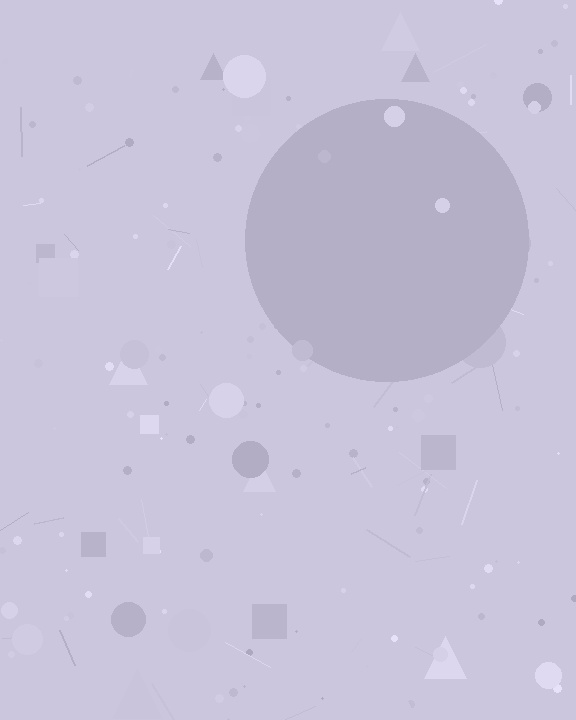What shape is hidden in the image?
A circle is hidden in the image.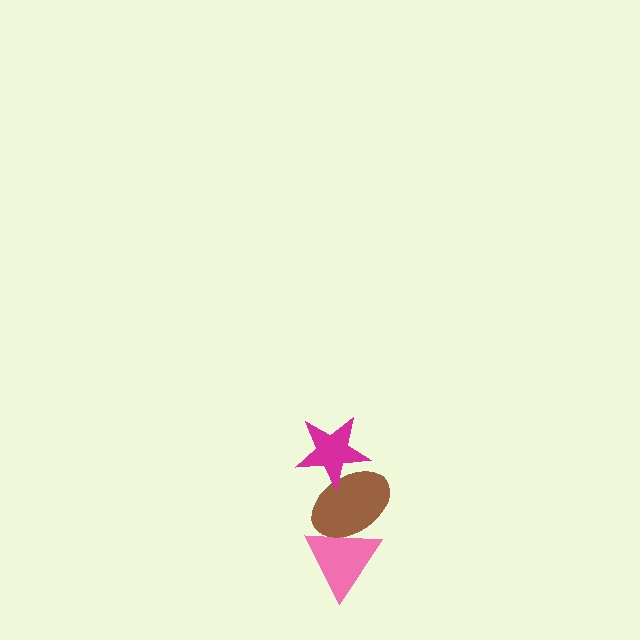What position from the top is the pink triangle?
The pink triangle is 3rd from the top.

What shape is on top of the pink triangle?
The brown ellipse is on top of the pink triangle.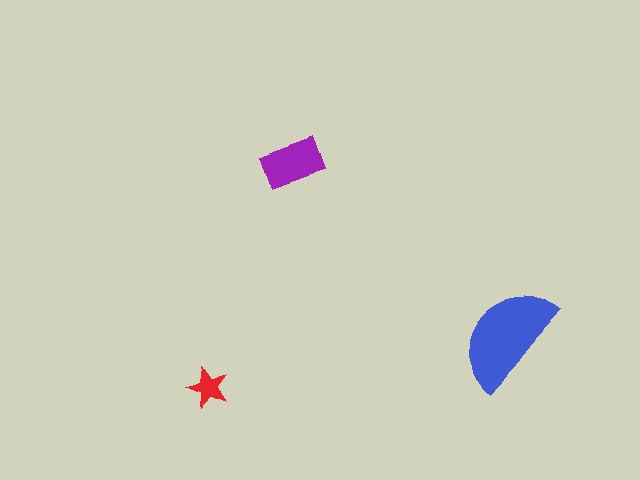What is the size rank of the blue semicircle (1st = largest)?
1st.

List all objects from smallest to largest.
The red star, the purple rectangle, the blue semicircle.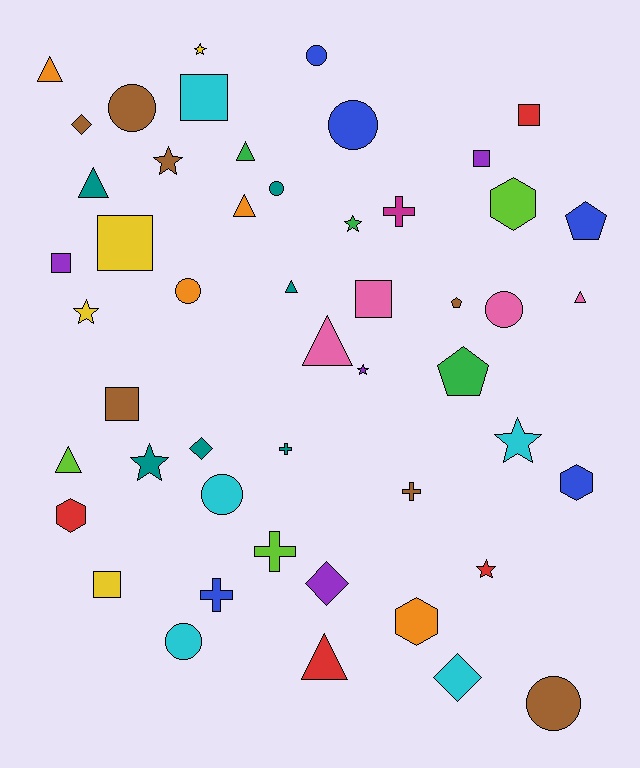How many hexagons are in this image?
There are 4 hexagons.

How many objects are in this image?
There are 50 objects.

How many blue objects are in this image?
There are 5 blue objects.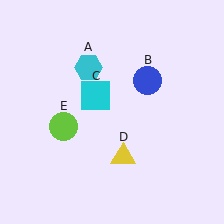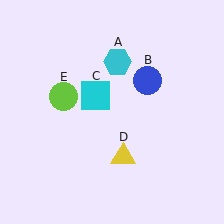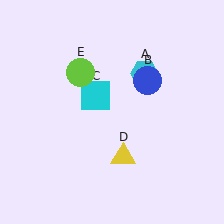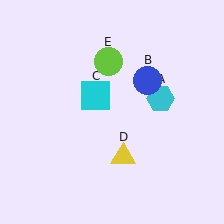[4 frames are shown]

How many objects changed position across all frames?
2 objects changed position: cyan hexagon (object A), lime circle (object E).